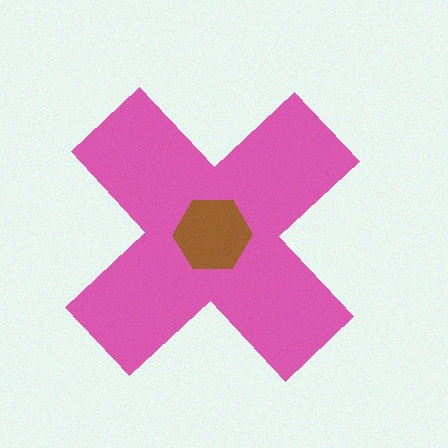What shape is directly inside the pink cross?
The brown hexagon.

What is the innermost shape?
The brown hexagon.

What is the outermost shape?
The pink cross.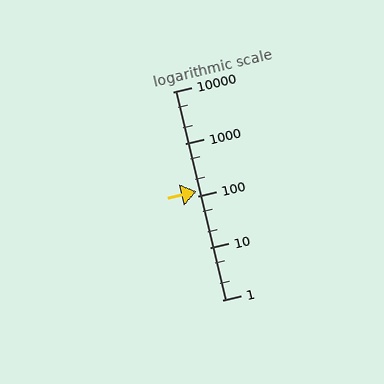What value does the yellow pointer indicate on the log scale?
The pointer indicates approximately 120.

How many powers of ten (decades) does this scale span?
The scale spans 4 decades, from 1 to 10000.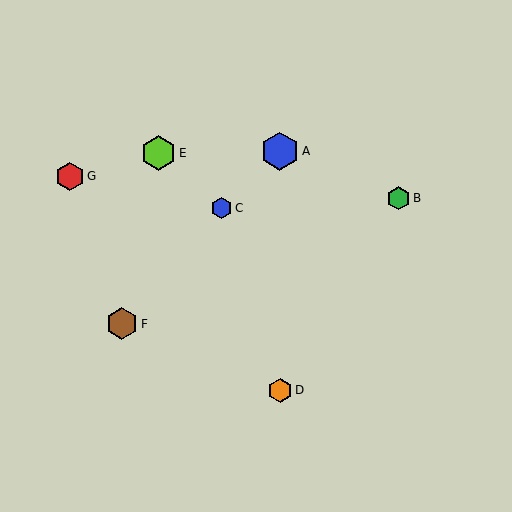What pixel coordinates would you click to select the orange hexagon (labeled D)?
Click at (280, 390) to select the orange hexagon D.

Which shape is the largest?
The blue hexagon (labeled A) is the largest.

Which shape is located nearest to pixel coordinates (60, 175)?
The red hexagon (labeled G) at (70, 176) is nearest to that location.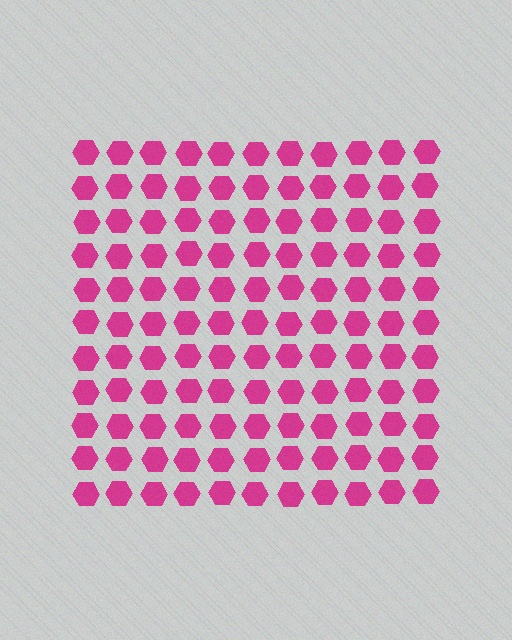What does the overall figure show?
The overall figure shows a square.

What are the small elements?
The small elements are hexagons.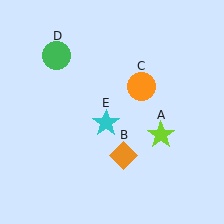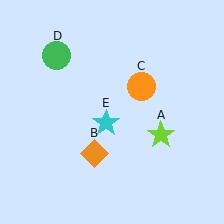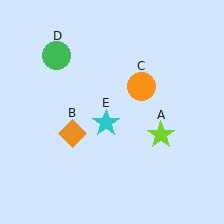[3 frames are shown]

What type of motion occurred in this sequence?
The orange diamond (object B) rotated clockwise around the center of the scene.